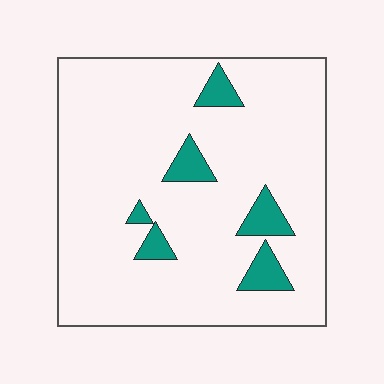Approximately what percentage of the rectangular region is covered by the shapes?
Approximately 10%.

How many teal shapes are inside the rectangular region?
6.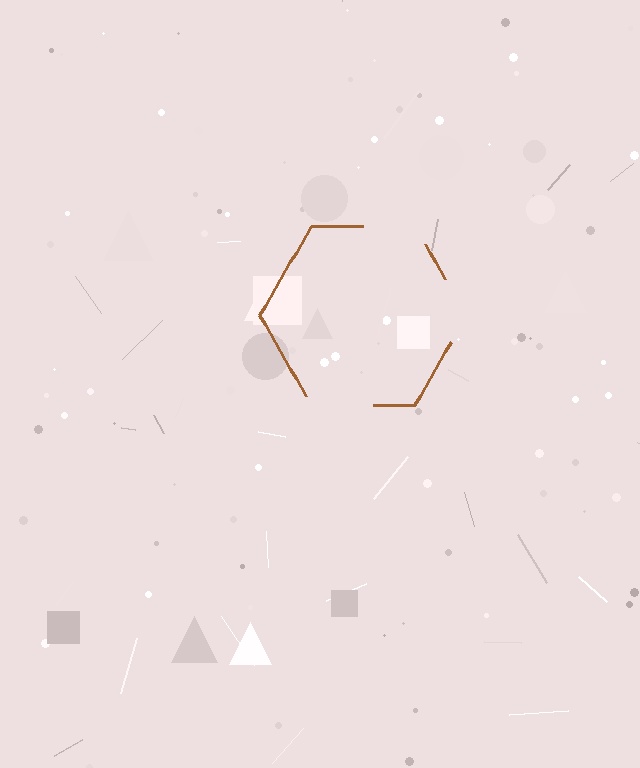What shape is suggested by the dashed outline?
The dashed outline suggests a hexagon.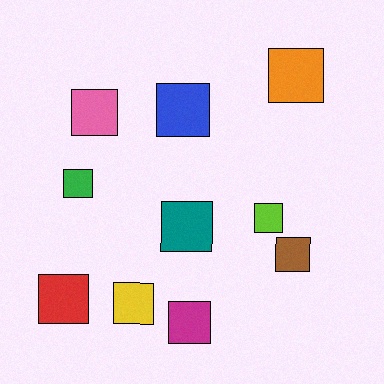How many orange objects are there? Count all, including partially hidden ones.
There is 1 orange object.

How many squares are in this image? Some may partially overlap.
There are 10 squares.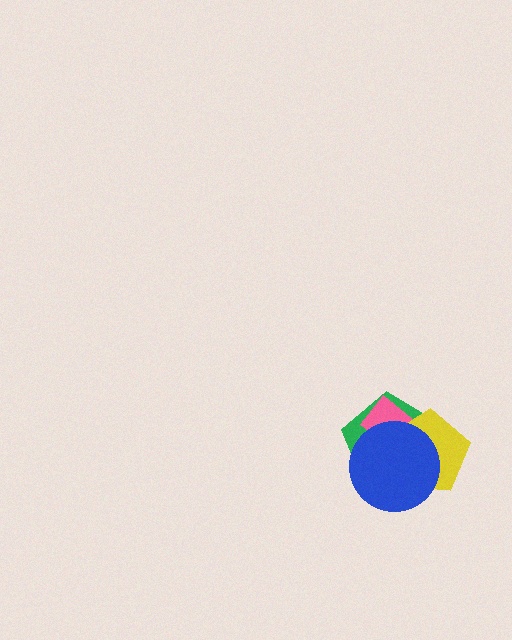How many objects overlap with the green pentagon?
3 objects overlap with the green pentagon.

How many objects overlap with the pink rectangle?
3 objects overlap with the pink rectangle.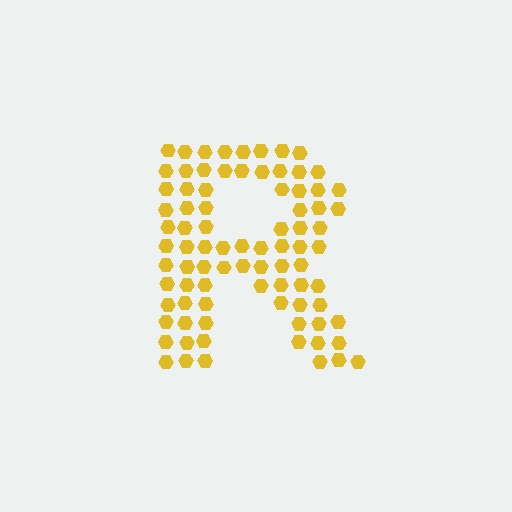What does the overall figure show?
The overall figure shows the letter R.